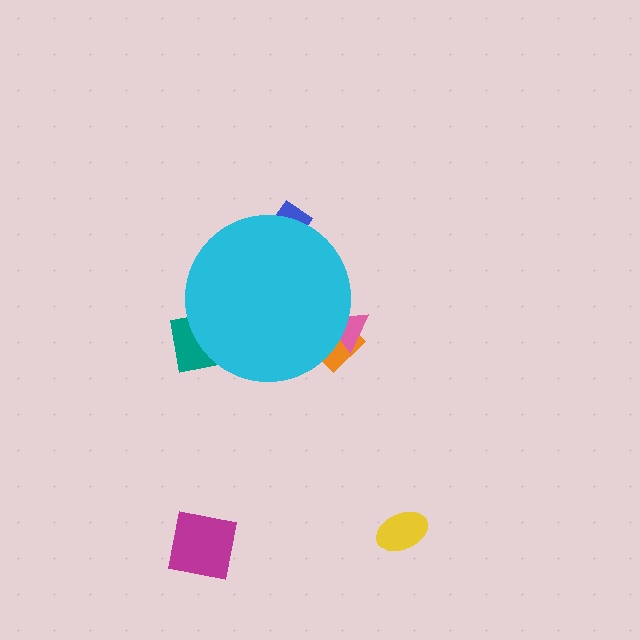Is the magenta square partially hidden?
No, the magenta square is fully visible.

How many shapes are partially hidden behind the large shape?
4 shapes are partially hidden.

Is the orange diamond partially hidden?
Yes, the orange diamond is partially hidden behind the cyan circle.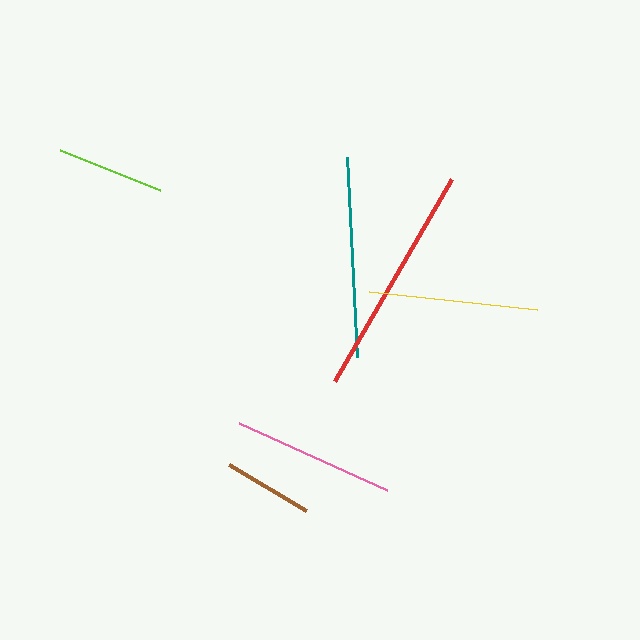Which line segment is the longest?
The red line is the longest at approximately 234 pixels.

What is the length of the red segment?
The red segment is approximately 234 pixels long.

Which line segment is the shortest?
The brown line is the shortest at approximately 90 pixels.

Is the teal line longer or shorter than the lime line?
The teal line is longer than the lime line.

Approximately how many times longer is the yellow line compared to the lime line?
The yellow line is approximately 1.6 times the length of the lime line.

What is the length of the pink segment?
The pink segment is approximately 162 pixels long.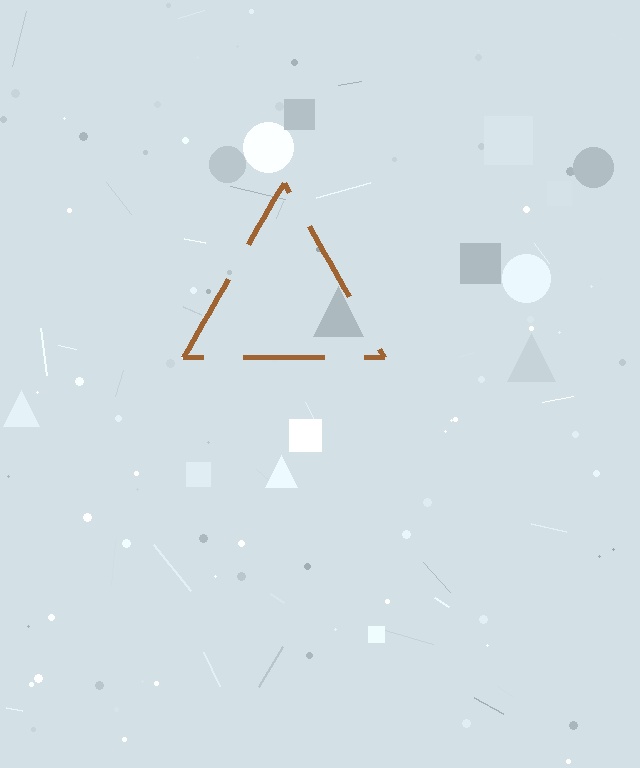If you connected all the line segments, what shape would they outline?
They would outline a triangle.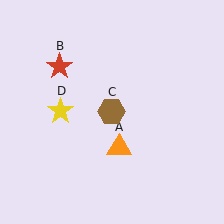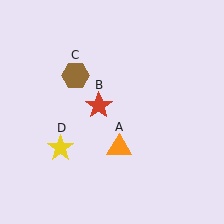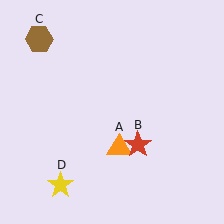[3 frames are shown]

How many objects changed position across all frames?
3 objects changed position: red star (object B), brown hexagon (object C), yellow star (object D).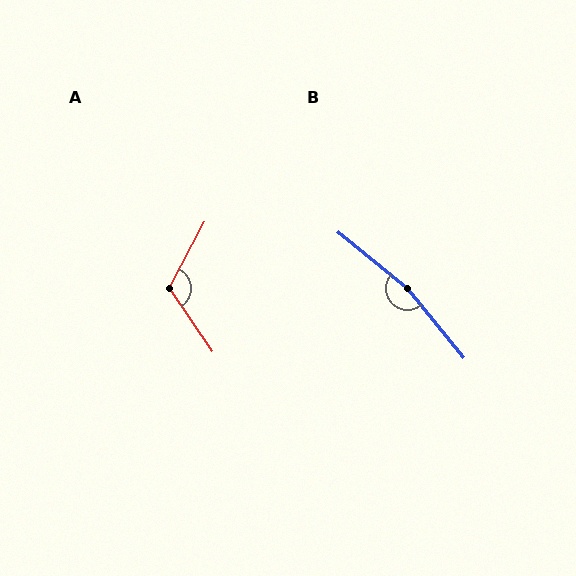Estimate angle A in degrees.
Approximately 118 degrees.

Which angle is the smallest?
A, at approximately 118 degrees.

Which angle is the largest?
B, at approximately 169 degrees.